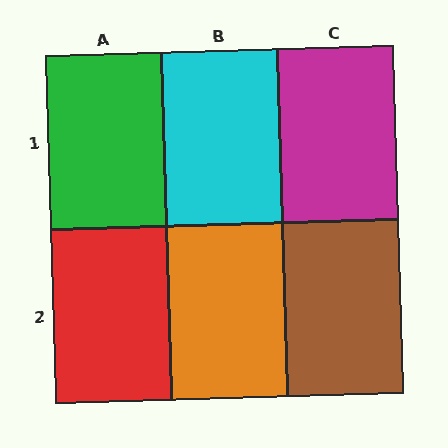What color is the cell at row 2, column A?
Red.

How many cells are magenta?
1 cell is magenta.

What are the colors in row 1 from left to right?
Green, cyan, magenta.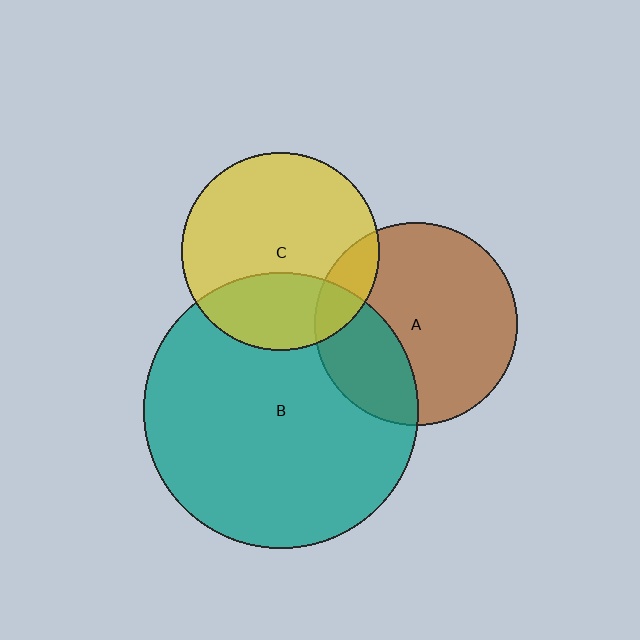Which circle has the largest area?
Circle B (teal).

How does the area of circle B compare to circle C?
Approximately 1.9 times.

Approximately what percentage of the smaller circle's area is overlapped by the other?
Approximately 15%.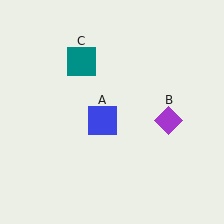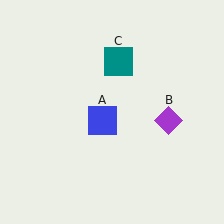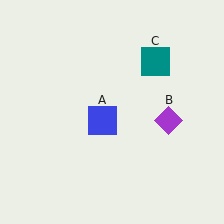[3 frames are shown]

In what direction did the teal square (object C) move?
The teal square (object C) moved right.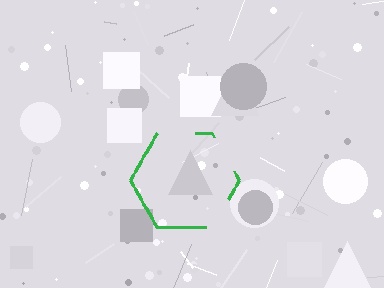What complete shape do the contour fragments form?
The contour fragments form a hexagon.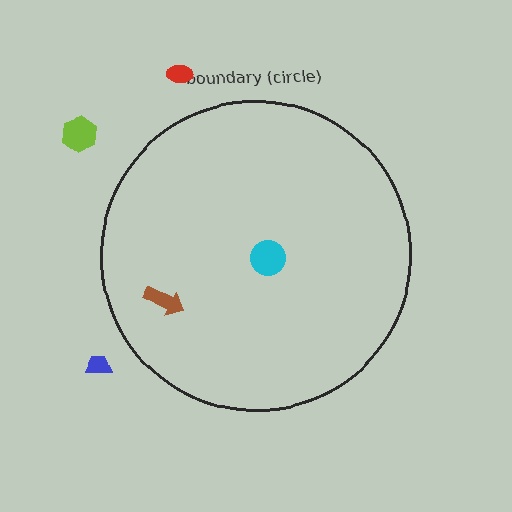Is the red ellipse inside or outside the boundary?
Outside.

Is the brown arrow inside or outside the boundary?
Inside.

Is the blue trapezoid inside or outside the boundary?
Outside.